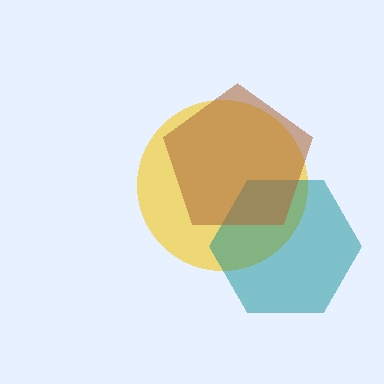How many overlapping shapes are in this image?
There are 3 overlapping shapes in the image.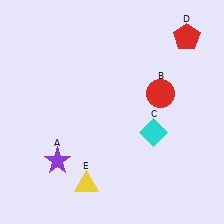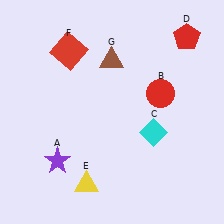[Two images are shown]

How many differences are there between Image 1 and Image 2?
There are 2 differences between the two images.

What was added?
A red square (F), a brown triangle (G) were added in Image 2.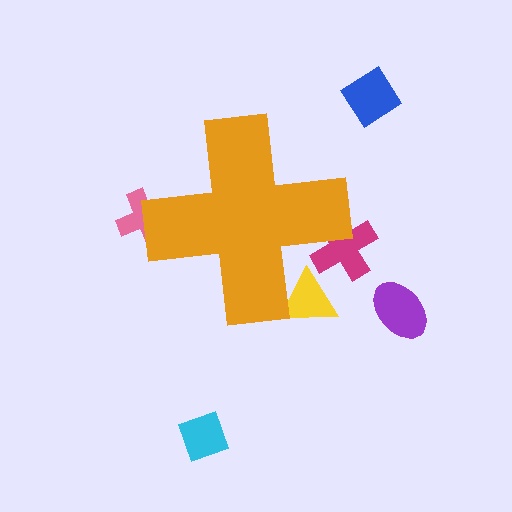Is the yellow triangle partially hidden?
Yes, the yellow triangle is partially hidden behind the orange cross.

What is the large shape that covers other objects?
An orange cross.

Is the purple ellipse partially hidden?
No, the purple ellipse is fully visible.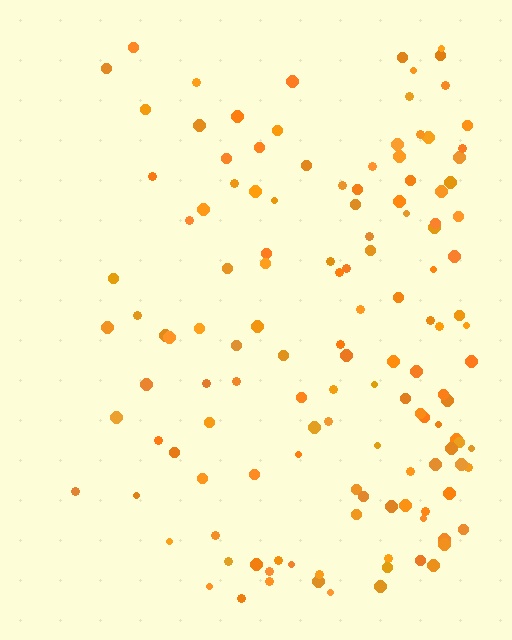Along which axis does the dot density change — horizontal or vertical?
Horizontal.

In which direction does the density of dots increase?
From left to right, with the right side densest.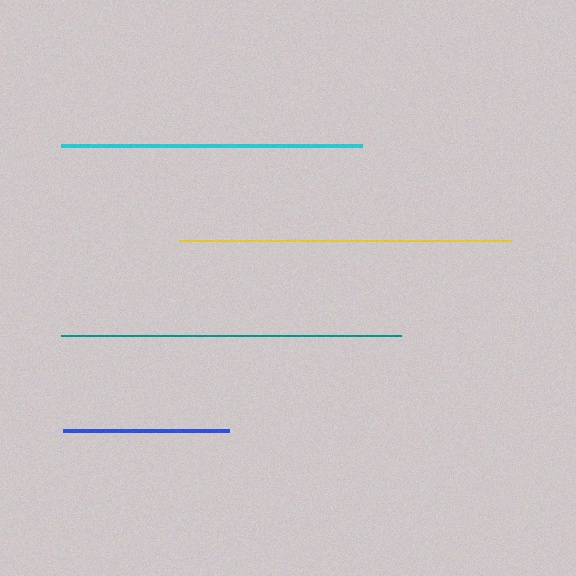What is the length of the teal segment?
The teal segment is approximately 340 pixels long.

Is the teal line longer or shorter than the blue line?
The teal line is longer than the blue line.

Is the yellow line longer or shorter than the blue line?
The yellow line is longer than the blue line.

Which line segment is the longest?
The teal line is the longest at approximately 340 pixels.